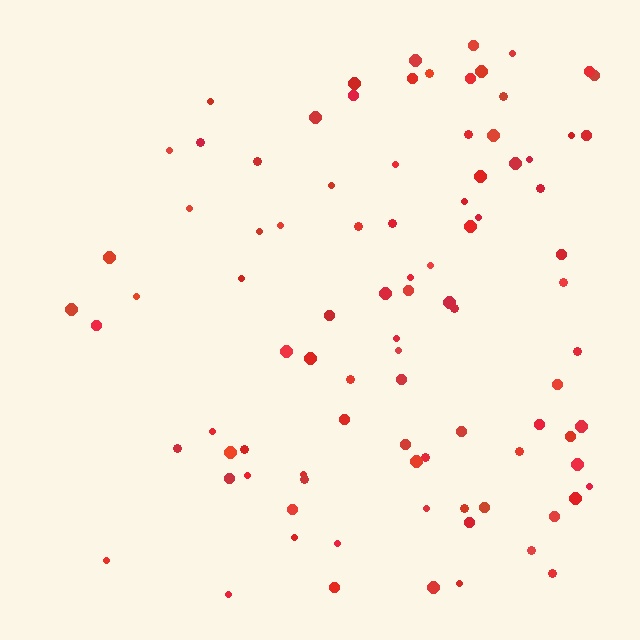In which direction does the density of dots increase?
From left to right, with the right side densest.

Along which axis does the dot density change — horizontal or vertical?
Horizontal.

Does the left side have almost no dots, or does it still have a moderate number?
Still a moderate number, just noticeably fewer than the right.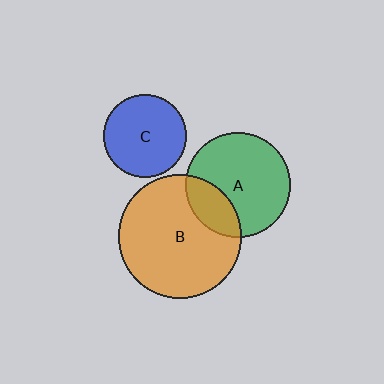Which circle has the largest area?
Circle B (orange).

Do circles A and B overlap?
Yes.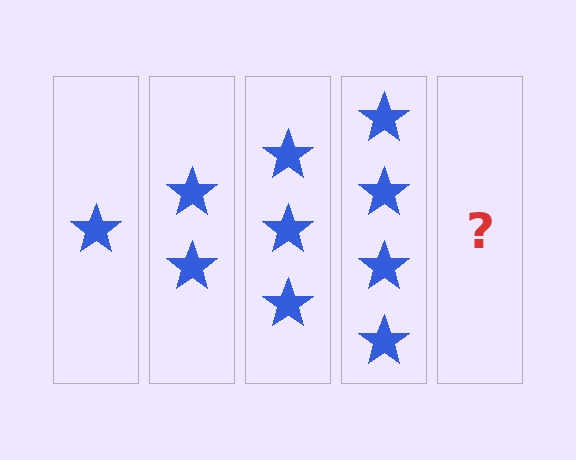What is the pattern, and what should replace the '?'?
The pattern is that each step adds one more star. The '?' should be 5 stars.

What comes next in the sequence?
The next element should be 5 stars.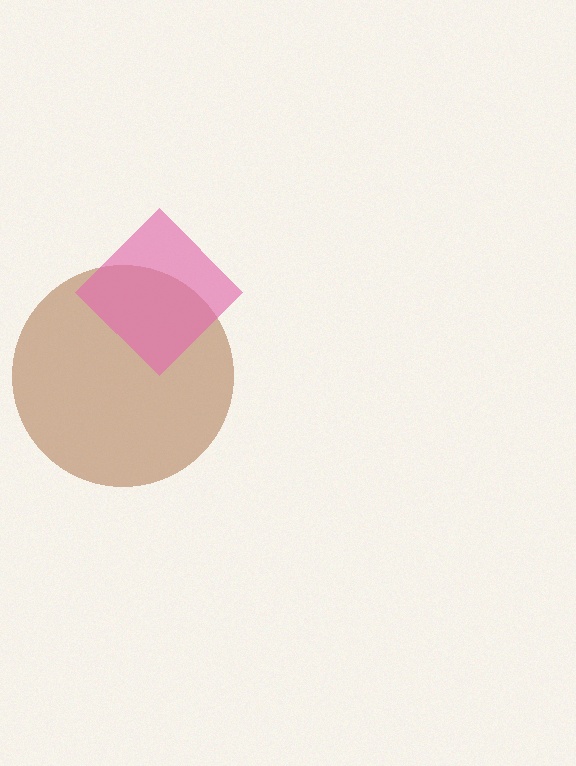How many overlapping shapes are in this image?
There are 2 overlapping shapes in the image.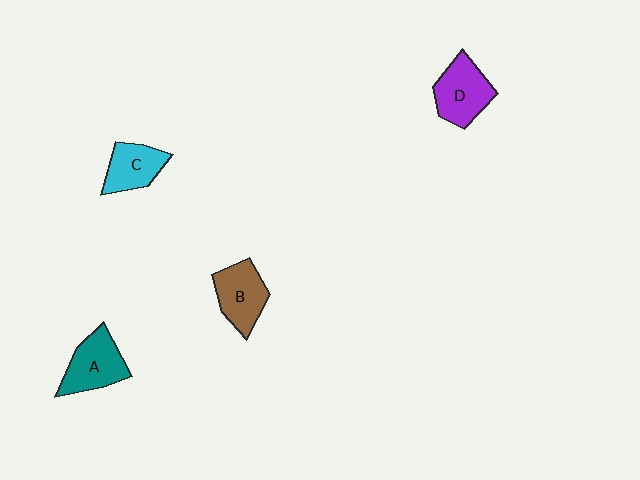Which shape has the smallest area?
Shape C (cyan).